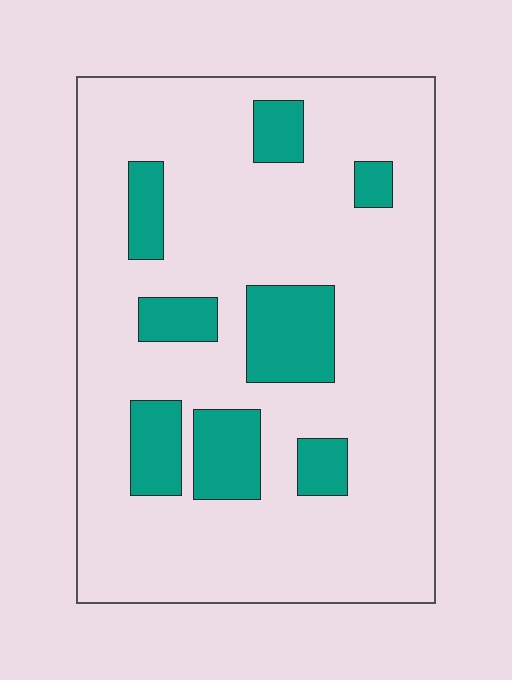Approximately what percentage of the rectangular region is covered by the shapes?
Approximately 20%.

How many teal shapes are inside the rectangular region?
8.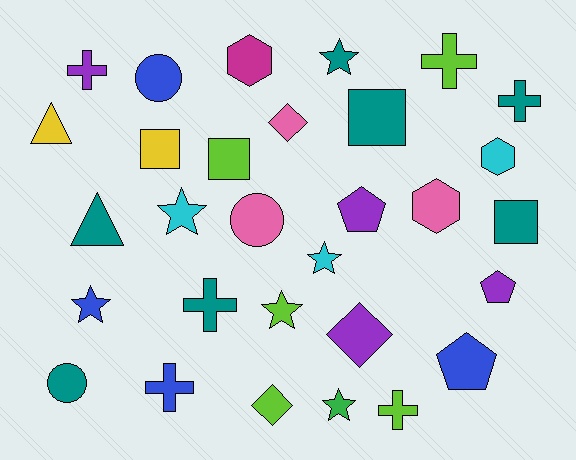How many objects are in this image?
There are 30 objects.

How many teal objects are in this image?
There are 7 teal objects.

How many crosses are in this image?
There are 6 crosses.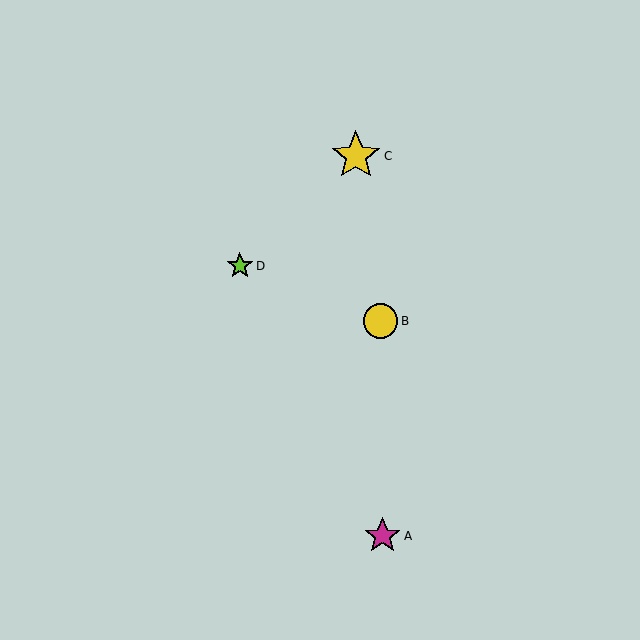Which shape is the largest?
The yellow star (labeled C) is the largest.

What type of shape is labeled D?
Shape D is a lime star.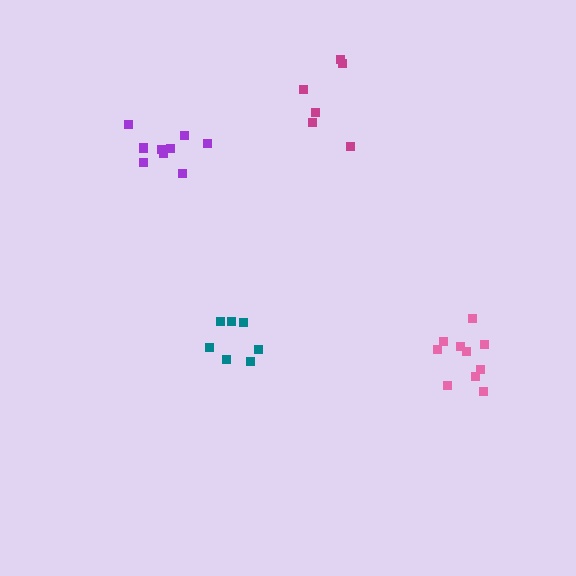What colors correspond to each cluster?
The clusters are colored: pink, teal, magenta, purple.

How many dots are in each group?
Group 1: 10 dots, Group 2: 7 dots, Group 3: 6 dots, Group 4: 9 dots (32 total).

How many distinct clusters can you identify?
There are 4 distinct clusters.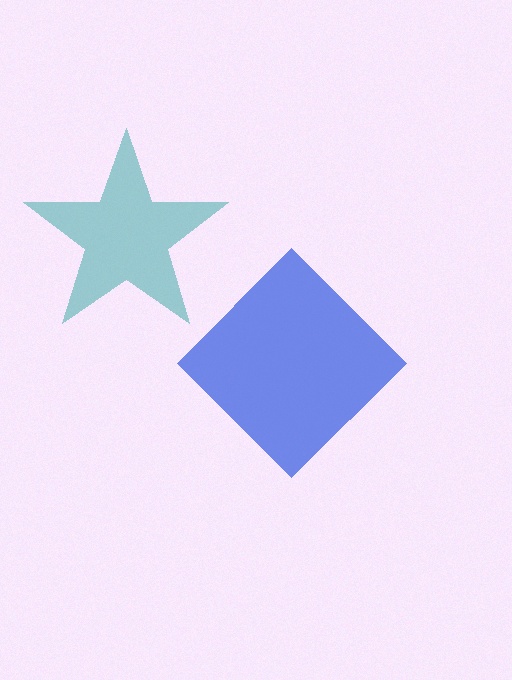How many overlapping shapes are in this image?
There are 2 overlapping shapes in the image.